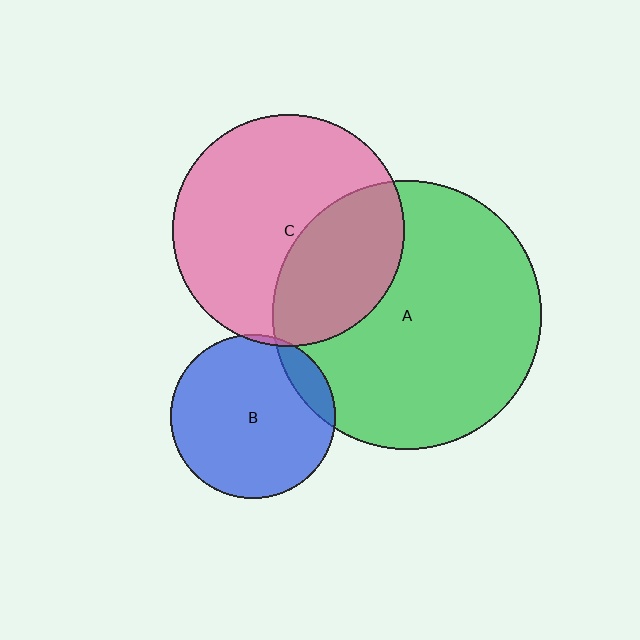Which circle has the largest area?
Circle A (green).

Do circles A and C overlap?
Yes.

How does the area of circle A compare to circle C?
Approximately 1.3 times.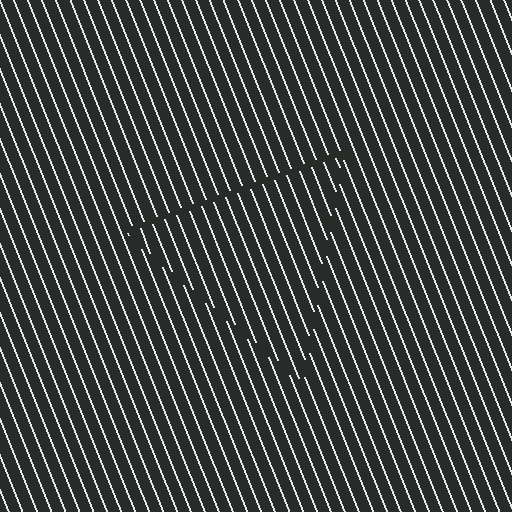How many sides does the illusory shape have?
3 sides — the line-ends trace a triangle.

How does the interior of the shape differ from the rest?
The interior of the shape contains the same grating, shifted by half a period — the contour is defined by the phase discontinuity where line-ends from the inner and outer gratings abut.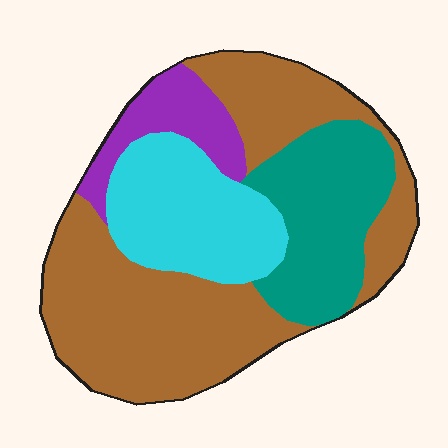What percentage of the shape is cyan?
Cyan covers 21% of the shape.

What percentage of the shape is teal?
Teal covers about 20% of the shape.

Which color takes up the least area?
Purple, at roughly 10%.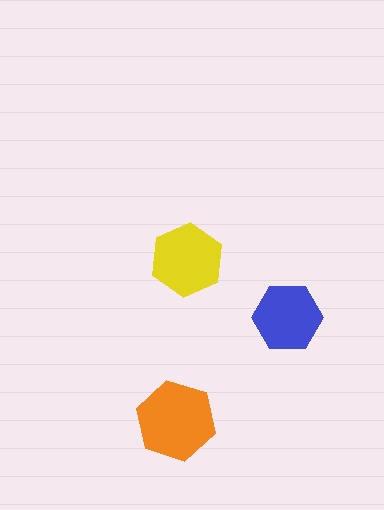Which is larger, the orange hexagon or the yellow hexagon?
The orange one.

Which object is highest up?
The yellow hexagon is topmost.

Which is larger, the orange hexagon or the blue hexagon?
The orange one.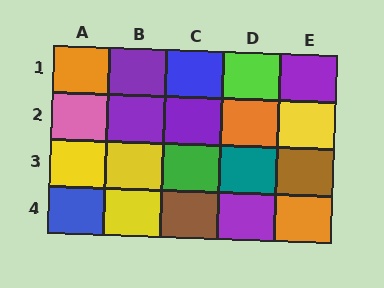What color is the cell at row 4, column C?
Brown.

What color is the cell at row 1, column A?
Orange.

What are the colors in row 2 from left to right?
Pink, purple, purple, orange, yellow.